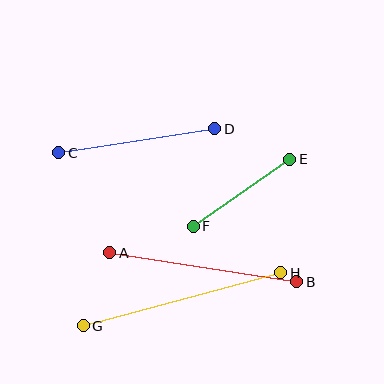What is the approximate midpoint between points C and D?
The midpoint is at approximately (137, 141) pixels.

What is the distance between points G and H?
The distance is approximately 204 pixels.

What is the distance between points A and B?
The distance is approximately 189 pixels.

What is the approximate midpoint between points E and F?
The midpoint is at approximately (242, 193) pixels.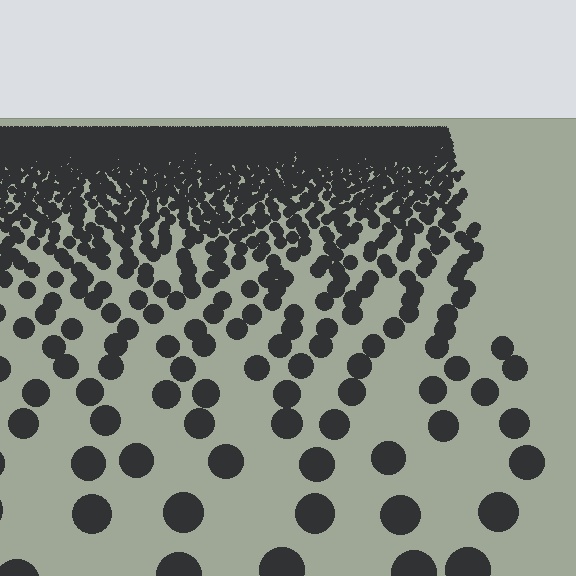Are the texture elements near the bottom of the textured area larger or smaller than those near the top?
Larger. Near the bottom, elements are closer to the viewer and appear at a bigger on-screen size.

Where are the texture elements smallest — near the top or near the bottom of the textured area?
Near the top.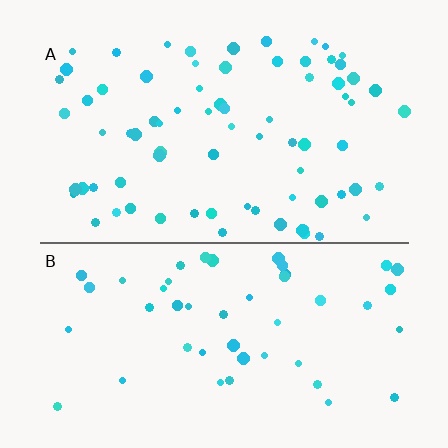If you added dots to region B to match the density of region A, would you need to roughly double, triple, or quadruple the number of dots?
Approximately double.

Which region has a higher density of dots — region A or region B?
A (the top).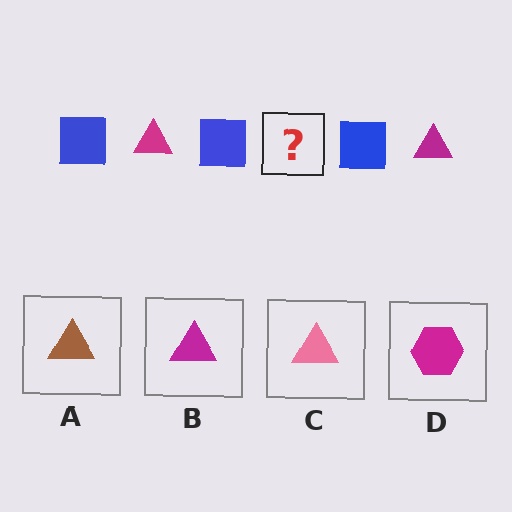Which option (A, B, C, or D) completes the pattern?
B.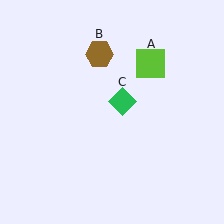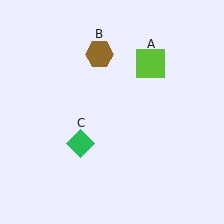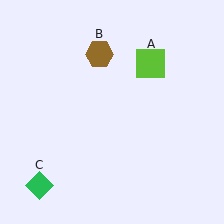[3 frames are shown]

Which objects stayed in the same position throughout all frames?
Lime square (object A) and brown hexagon (object B) remained stationary.